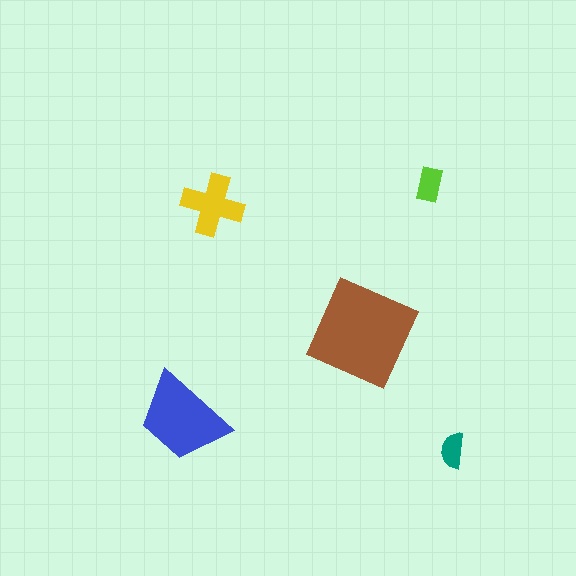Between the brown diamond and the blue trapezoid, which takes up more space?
The brown diamond.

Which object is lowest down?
The teal semicircle is bottommost.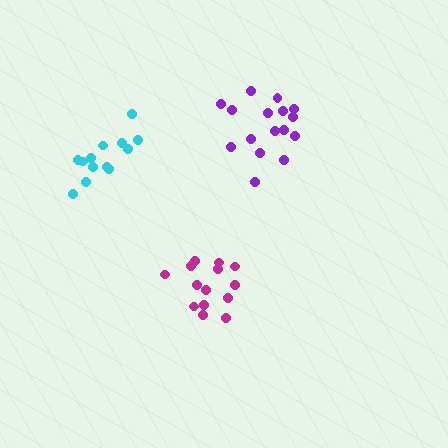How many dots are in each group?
Group 1: 14 dots, Group 2: 13 dots, Group 3: 16 dots (43 total).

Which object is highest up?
The purple cluster is topmost.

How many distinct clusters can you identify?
There are 3 distinct clusters.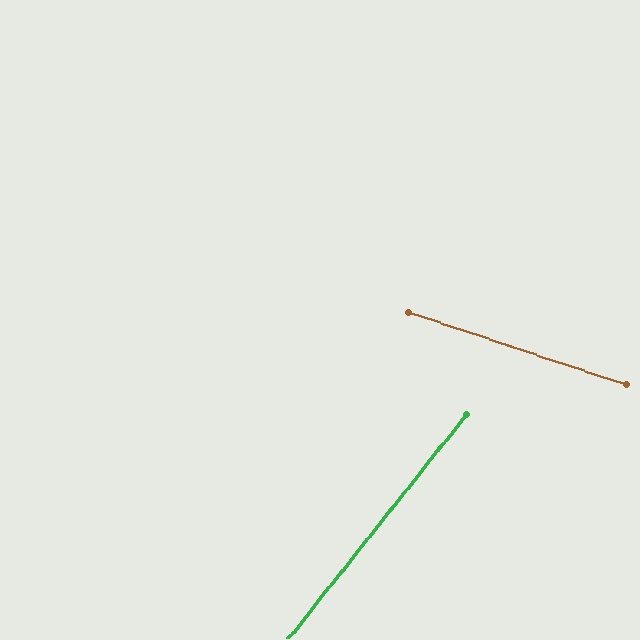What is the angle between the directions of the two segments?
Approximately 70 degrees.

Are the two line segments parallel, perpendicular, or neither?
Neither parallel nor perpendicular — they differ by about 70°.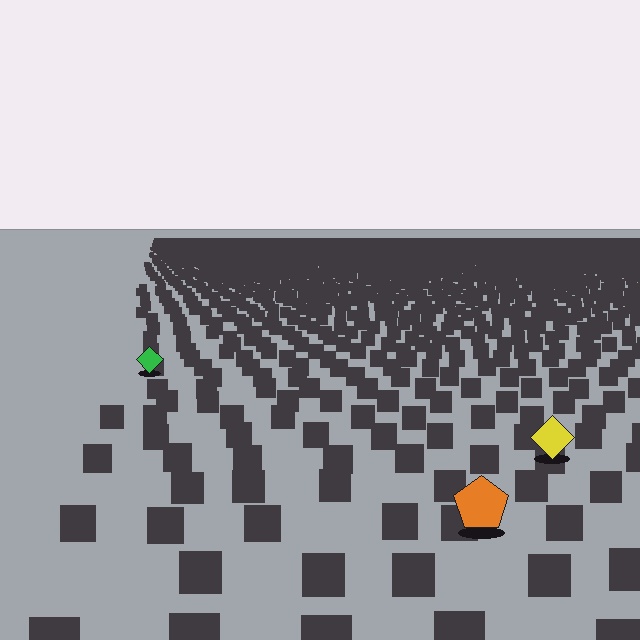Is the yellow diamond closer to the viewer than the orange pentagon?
No. The orange pentagon is closer — you can tell from the texture gradient: the ground texture is coarser near it.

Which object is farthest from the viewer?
The green diamond is farthest from the viewer. It appears smaller and the ground texture around it is denser.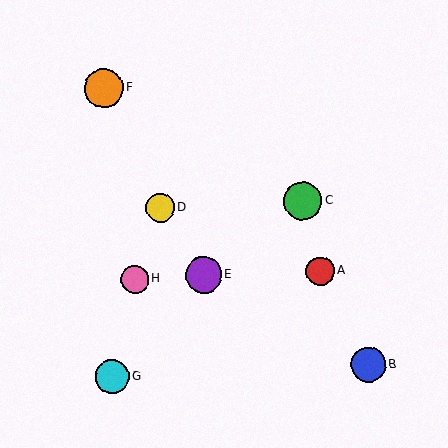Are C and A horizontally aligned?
No, C is at y≈201 and A is at y≈271.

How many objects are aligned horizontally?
2 objects (C, D) are aligned horizontally.